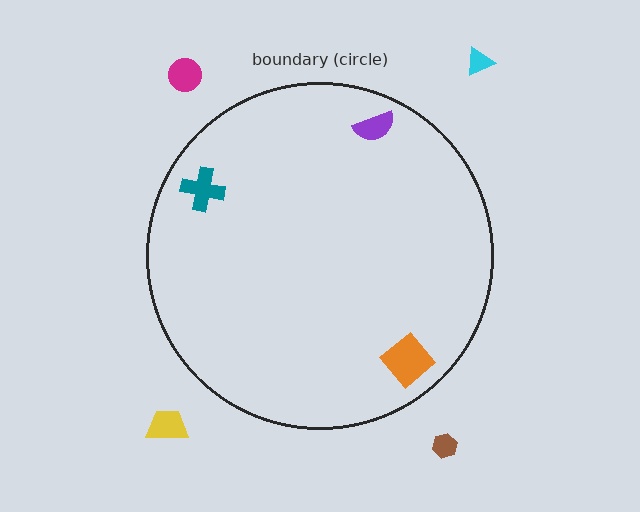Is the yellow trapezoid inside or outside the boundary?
Outside.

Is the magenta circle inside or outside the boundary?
Outside.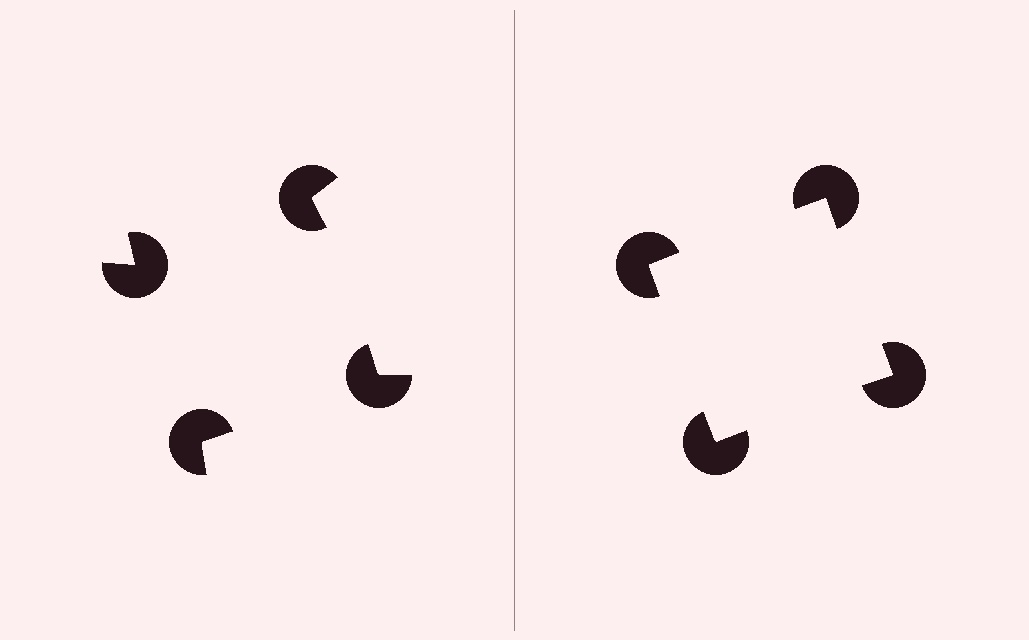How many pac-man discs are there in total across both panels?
8 — 4 on each side.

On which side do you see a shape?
An illusory square appears on the right side. On the left side the wedge cuts are rotated, so no coherent shape forms.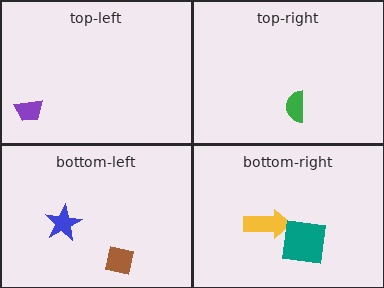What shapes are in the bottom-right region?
The yellow arrow, the teal square.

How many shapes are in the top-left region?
1.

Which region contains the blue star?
The bottom-left region.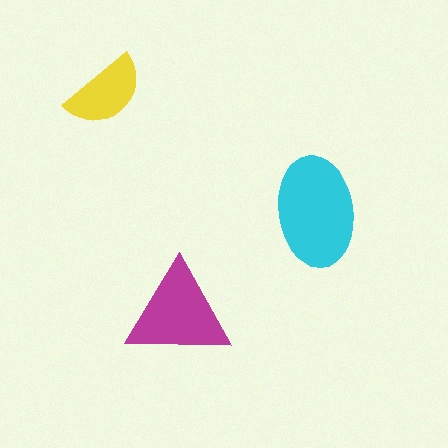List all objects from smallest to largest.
The yellow semicircle, the magenta triangle, the cyan ellipse.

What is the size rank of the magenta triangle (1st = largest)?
2nd.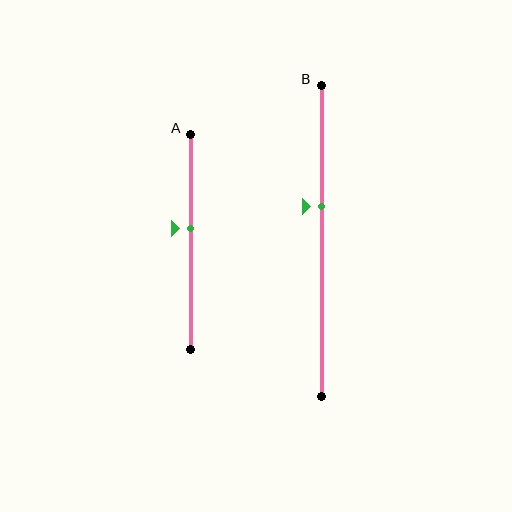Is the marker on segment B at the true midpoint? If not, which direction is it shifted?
No, the marker on segment B is shifted upward by about 11% of the segment length.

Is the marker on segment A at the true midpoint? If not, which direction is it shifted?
No, the marker on segment A is shifted upward by about 6% of the segment length.